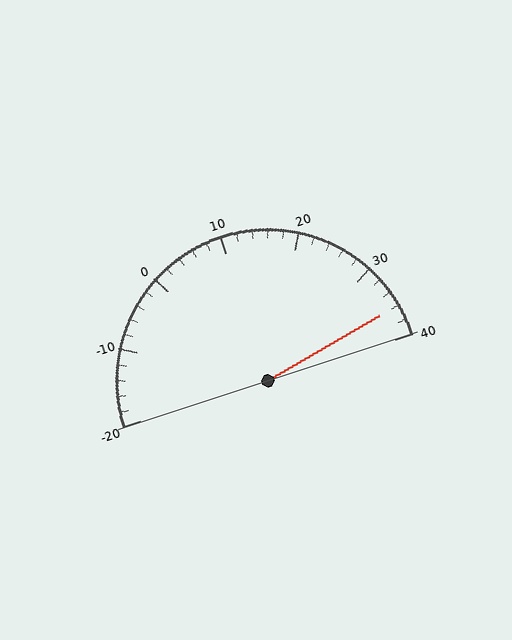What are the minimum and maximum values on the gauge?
The gauge ranges from -20 to 40.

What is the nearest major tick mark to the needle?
The nearest major tick mark is 40.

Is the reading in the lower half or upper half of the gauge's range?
The reading is in the upper half of the range (-20 to 40).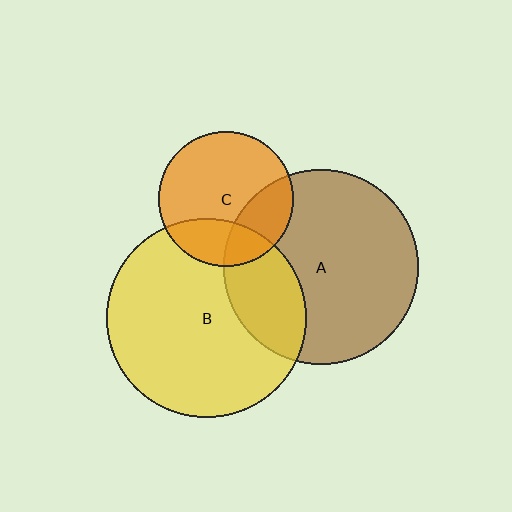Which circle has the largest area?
Circle B (yellow).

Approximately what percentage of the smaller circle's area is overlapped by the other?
Approximately 25%.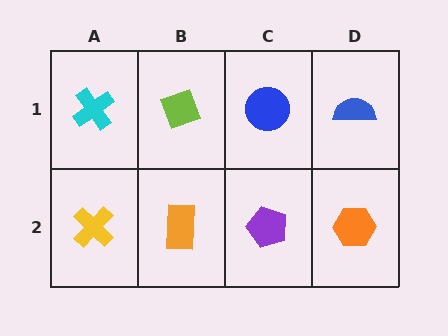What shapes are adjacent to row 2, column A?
A cyan cross (row 1, column A), an orange rectangle (row 2, column B).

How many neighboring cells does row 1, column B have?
3.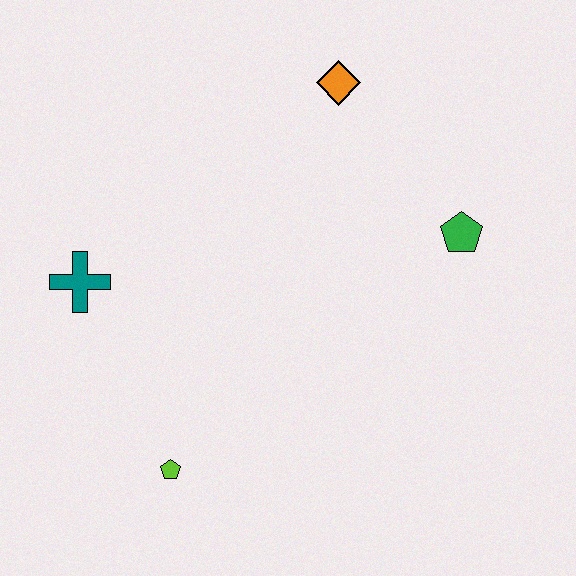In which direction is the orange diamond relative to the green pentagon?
The orange diamond is above the green pentagon.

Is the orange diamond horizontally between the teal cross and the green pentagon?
Yes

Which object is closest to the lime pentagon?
The teal cross is closest to the lime pentagon.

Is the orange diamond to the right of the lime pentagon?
Yes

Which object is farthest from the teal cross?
The green pentagon is farthest from the teal cross.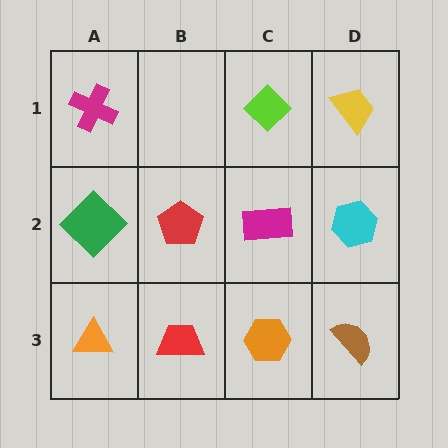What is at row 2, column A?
A green diamond.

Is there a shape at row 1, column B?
No, that cell is empty.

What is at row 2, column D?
A cyan hexagon.